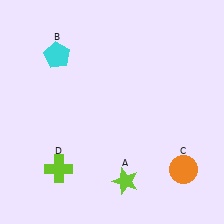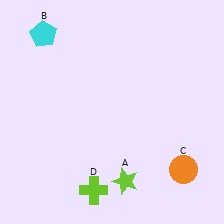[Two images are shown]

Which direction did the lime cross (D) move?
The lime cross (D) moved right.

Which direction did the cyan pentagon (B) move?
The cyan pentagon (B) moved up.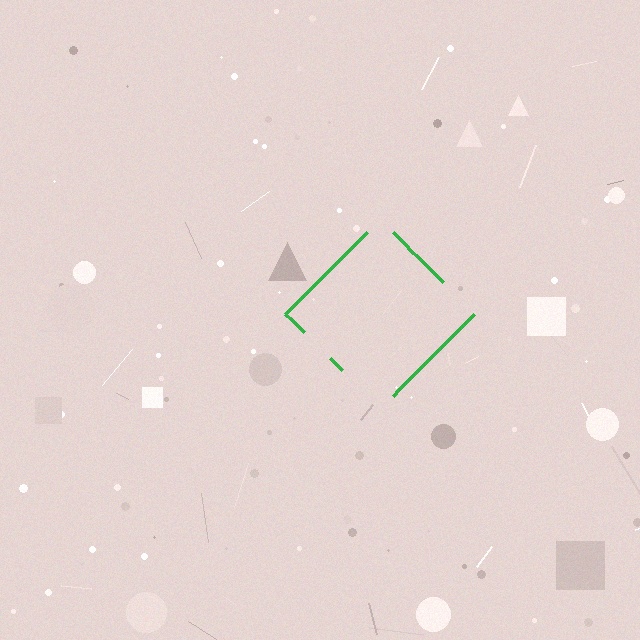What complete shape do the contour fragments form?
The contour fragments form a diamond.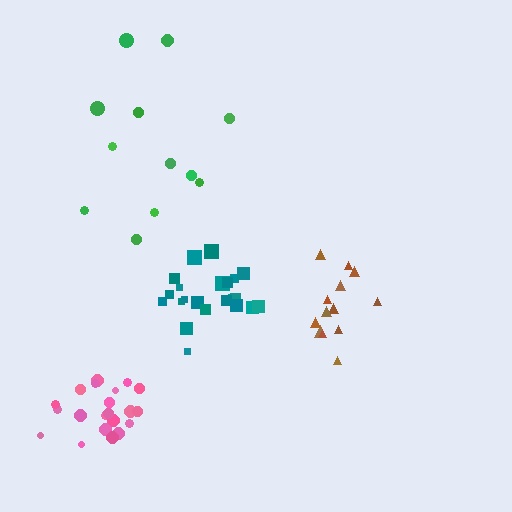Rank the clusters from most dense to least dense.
pink, teal, brown, green.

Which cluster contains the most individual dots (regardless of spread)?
Teal (22).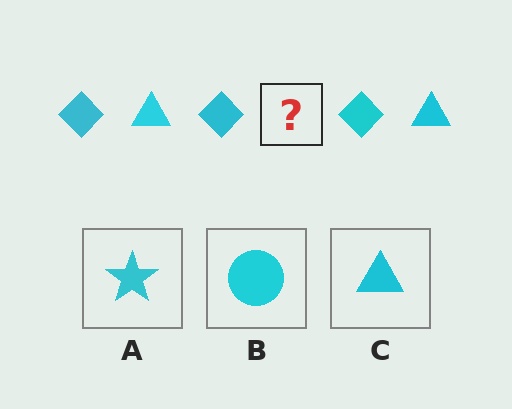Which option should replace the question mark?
Option C.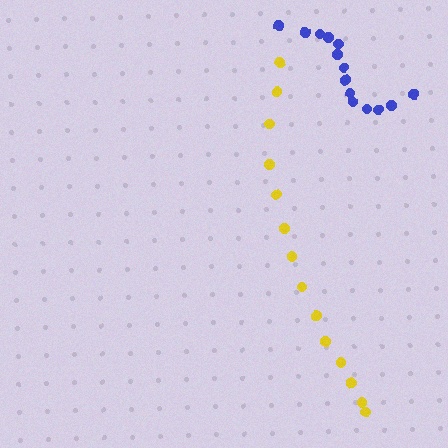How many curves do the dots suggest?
There are 2 distinct paths.